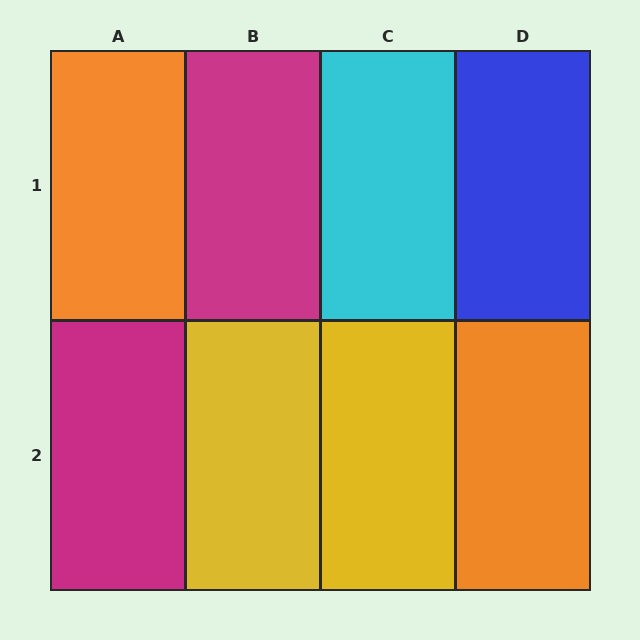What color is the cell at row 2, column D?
Orange.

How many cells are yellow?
2 cells are yellow.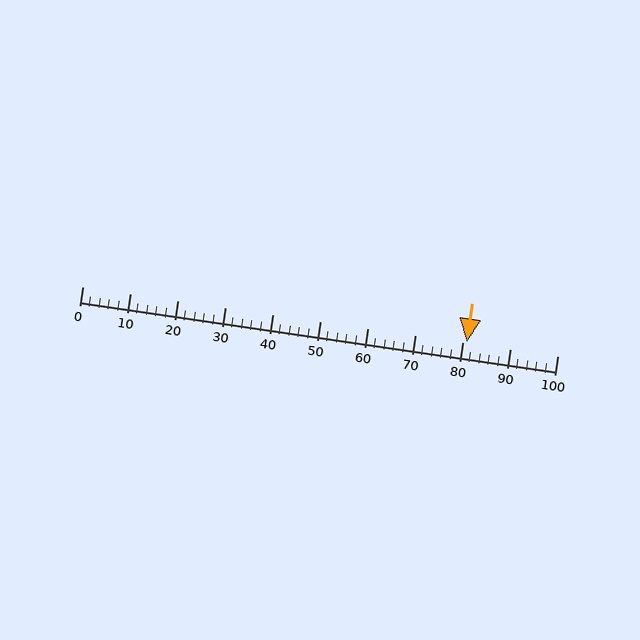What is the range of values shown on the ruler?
The ruler shows values from 0 to 100.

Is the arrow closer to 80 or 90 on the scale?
The arrow is closer to 80.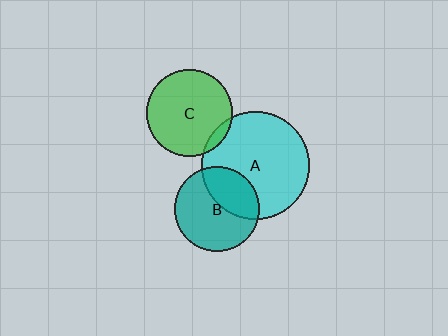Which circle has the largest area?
Circle A (cyan).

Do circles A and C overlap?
Yes.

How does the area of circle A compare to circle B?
Approximately 1.6 times.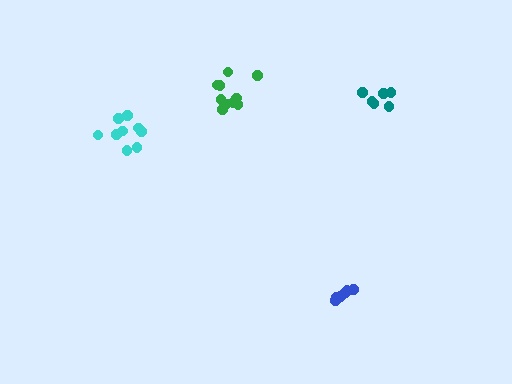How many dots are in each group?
Group 1: 9 dots, Group 2: 6 dots, Group 3: 6 dots, Group 4: 10 dots (31 total).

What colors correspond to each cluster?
The clusters are colored: cyan, teal, blue, green.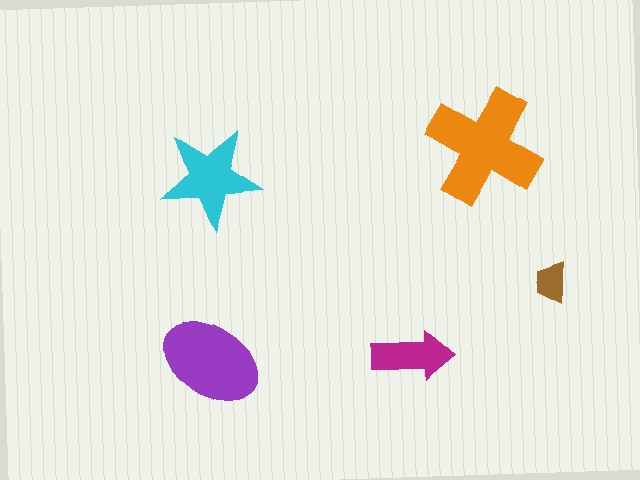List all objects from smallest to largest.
The brown trapezoid, the magenta arrow, the cyan star, the purple ellipse, the orange cross.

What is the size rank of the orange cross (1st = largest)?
1st.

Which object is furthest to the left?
The purple ellipse is leftmost.